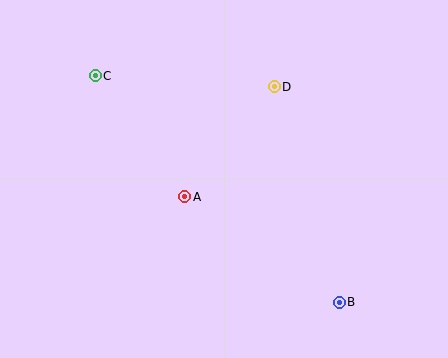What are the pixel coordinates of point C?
Point C is at (95, 76).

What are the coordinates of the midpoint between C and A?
The midpoint between C and A is at (140, 136).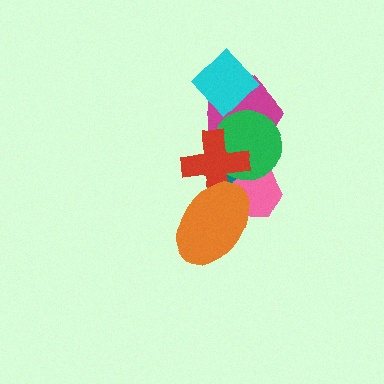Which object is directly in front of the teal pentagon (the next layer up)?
The pink hexagon is directly in front of the teal pentagon.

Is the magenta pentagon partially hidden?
Yes, it is partially covered by another shape.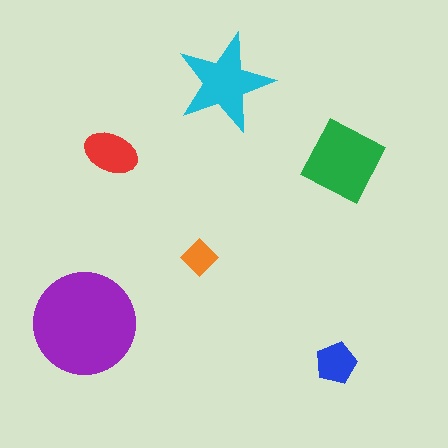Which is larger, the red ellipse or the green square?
The green square.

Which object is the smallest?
The orange diamond.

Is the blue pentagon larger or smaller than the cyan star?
Smaller.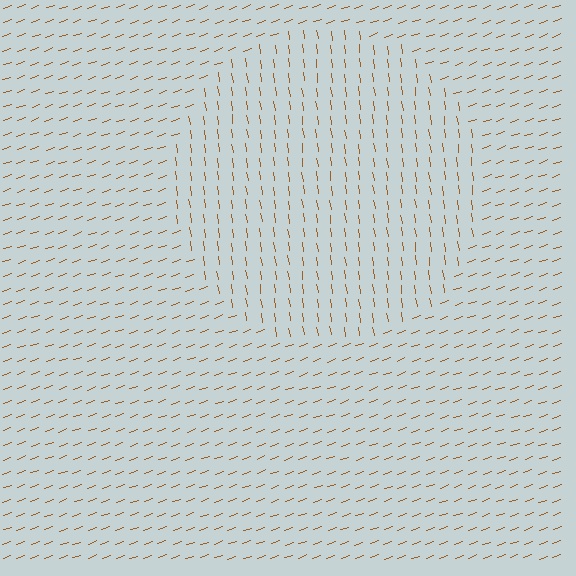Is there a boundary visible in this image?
Yes, there is a texture boundary formed by a change in line orientation.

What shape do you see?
I see a circle.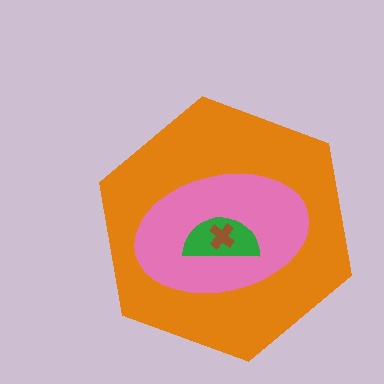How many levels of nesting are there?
4.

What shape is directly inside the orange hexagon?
The pink ellipse.